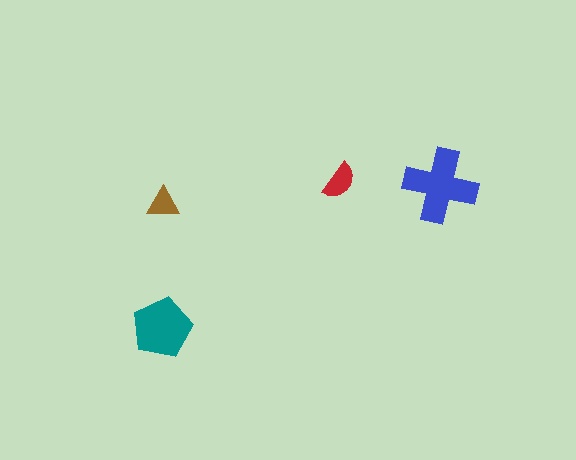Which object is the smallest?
The brown triangle.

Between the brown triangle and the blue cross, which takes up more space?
The blue cross.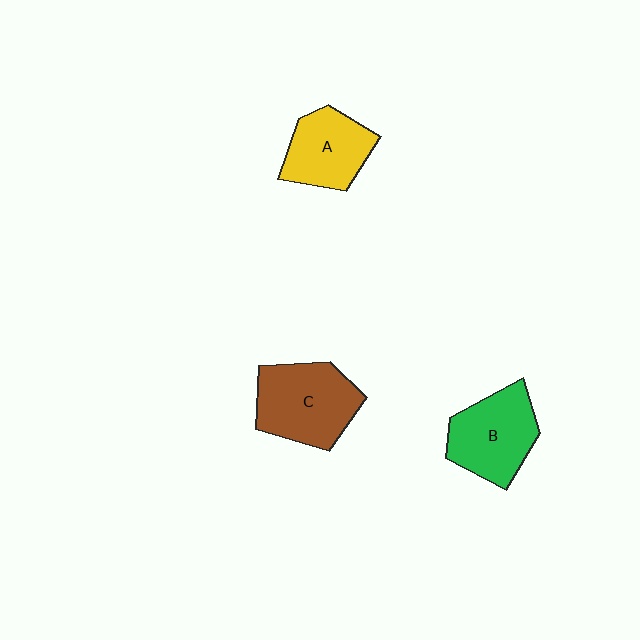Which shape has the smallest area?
Shape A (yellow).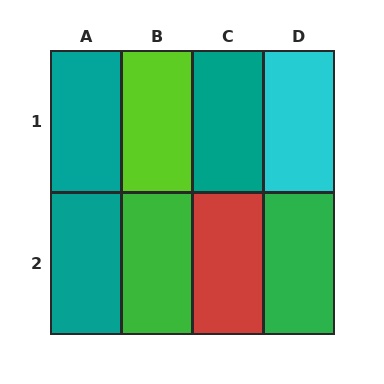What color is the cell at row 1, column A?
Teal.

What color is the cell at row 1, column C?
Teal.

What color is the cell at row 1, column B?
Lime.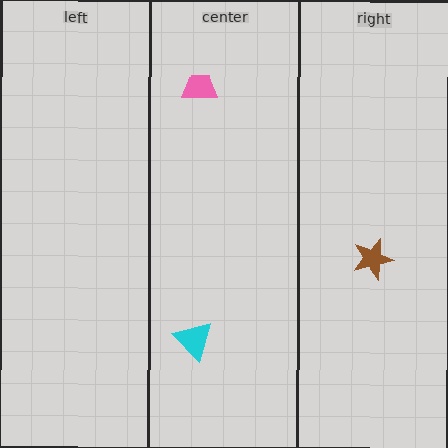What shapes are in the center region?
The pink trapezoid, the cyan triangle.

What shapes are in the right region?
The brown star.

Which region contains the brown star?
The right region.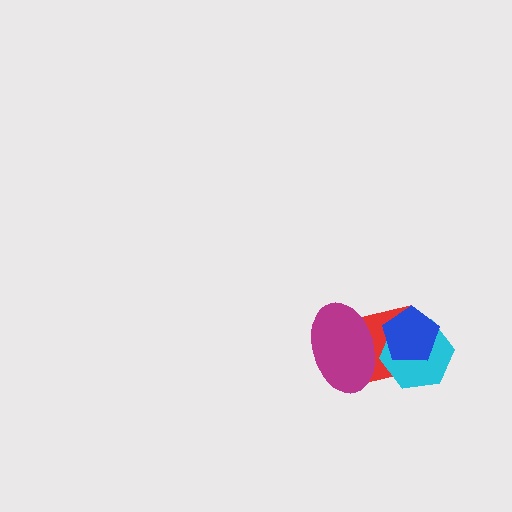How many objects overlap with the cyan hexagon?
3 objects overlap with the cyan hexagon.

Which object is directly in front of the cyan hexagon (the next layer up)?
The magenta ellipse is directly in front of the cyan hexagon.